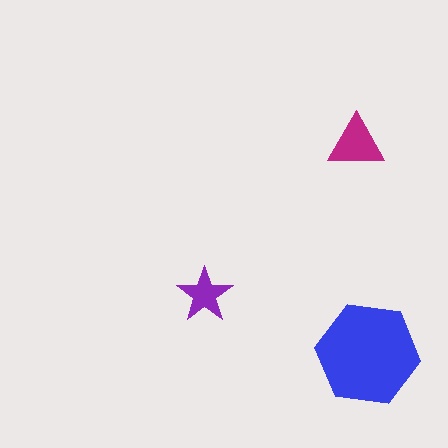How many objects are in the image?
There are 3 objects in the image.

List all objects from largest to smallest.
The blue hexagon, the magenta triangle, the purple star.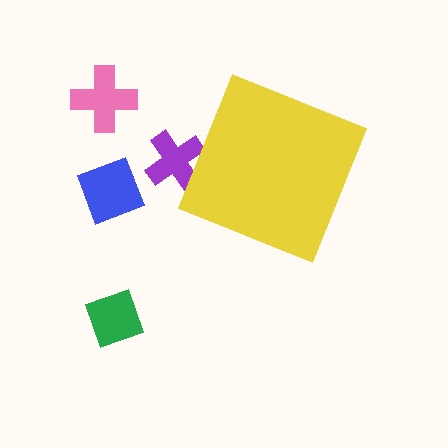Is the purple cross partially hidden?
Yes, the purple cross is partially hidden behind the yellow diamond.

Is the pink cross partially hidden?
No, the pink cross is fully visible.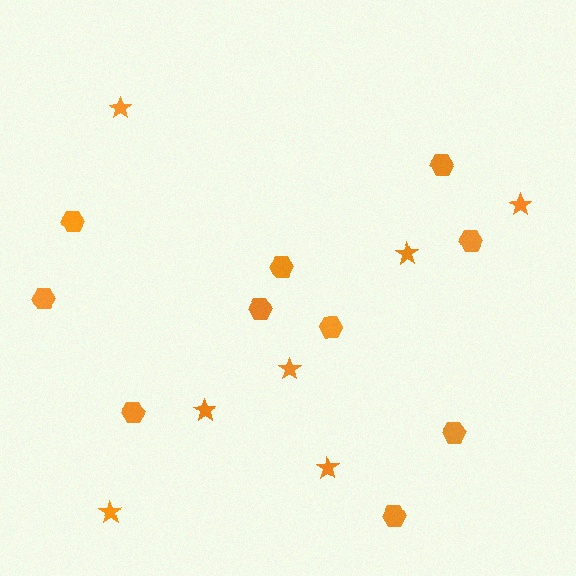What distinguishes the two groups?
There are 2 groups: one group of stars (7) and one group of hexagons (10).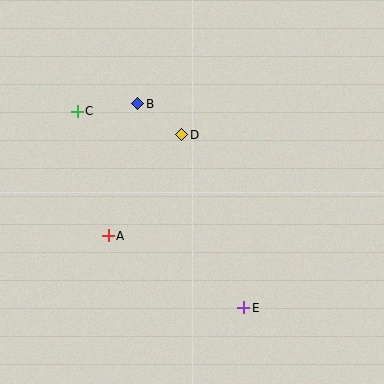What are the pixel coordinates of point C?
Point C is at (77, 111).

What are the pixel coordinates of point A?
Point A is at (108, 236).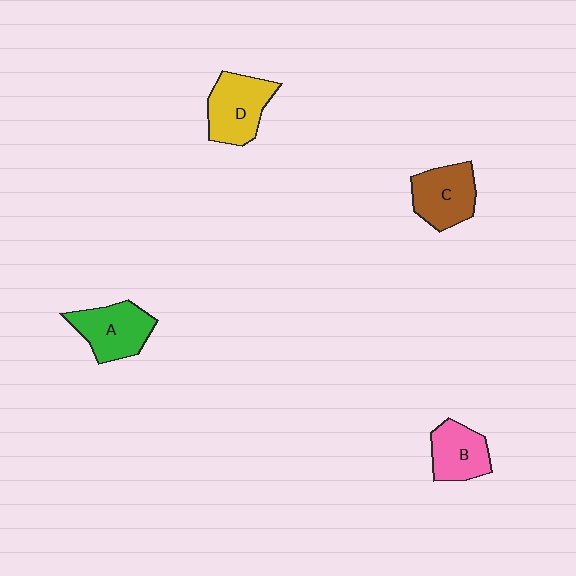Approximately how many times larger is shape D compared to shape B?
Approximately 1.2 times.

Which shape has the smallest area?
Shape B (pink).